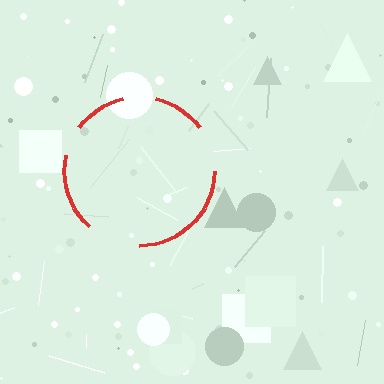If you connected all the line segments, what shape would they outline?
They would outline a circle.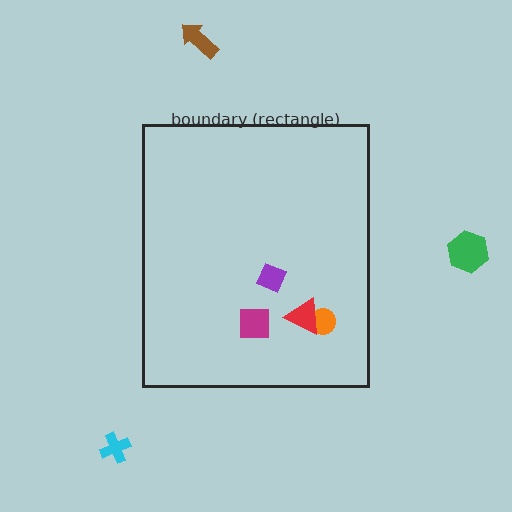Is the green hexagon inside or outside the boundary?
Outside.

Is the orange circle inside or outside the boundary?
Inside.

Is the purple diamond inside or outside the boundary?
Inside.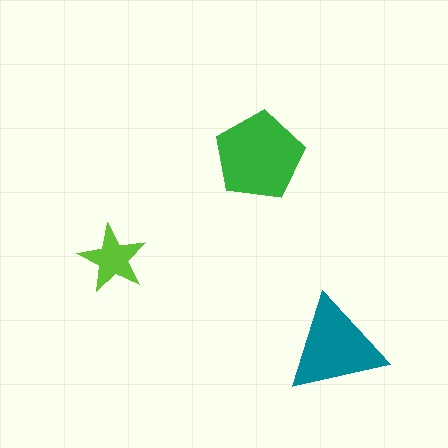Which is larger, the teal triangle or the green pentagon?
The green pentagon.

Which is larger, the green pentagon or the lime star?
The green pentagon.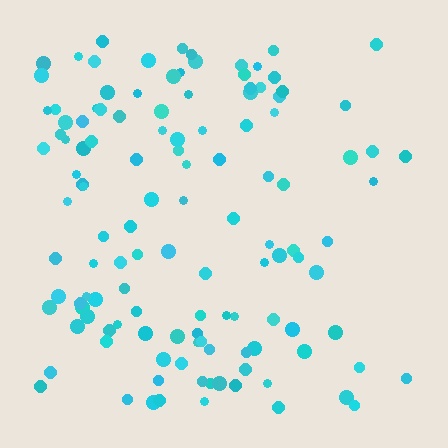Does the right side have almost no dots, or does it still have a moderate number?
Still a moderate number, just noticeably fewer than the left.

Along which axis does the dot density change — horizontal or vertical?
Horizontal.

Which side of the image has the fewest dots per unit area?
The right.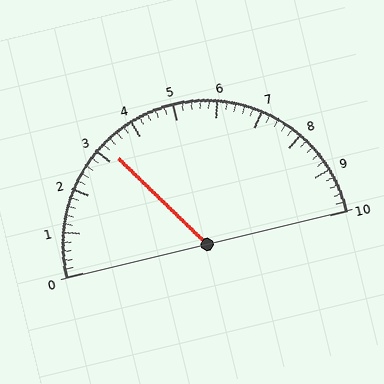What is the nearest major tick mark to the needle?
The nearest major tick mark is 3.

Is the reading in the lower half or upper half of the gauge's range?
The reading is in the lower half of the range (0 to 10).